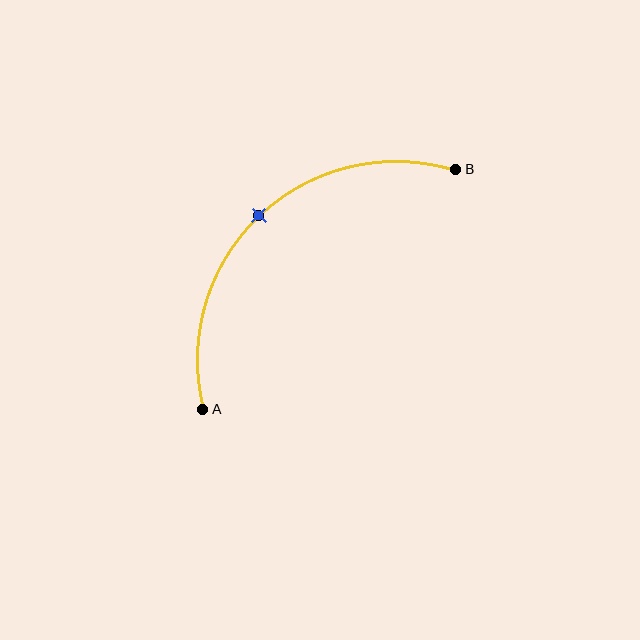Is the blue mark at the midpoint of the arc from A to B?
Yes. The blue mark lies on the arc at equal arc-length from both A and B — it is the arc midpoint.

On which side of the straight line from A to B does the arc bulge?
The arc bulges above and to the left of the straight line connecting A and B.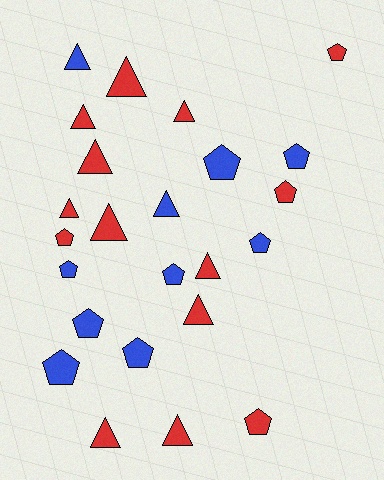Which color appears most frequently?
Red, with 14 objects.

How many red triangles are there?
There are 10 red triangles.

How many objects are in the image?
There are 24 objects.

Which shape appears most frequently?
Triangle, with 12 objects.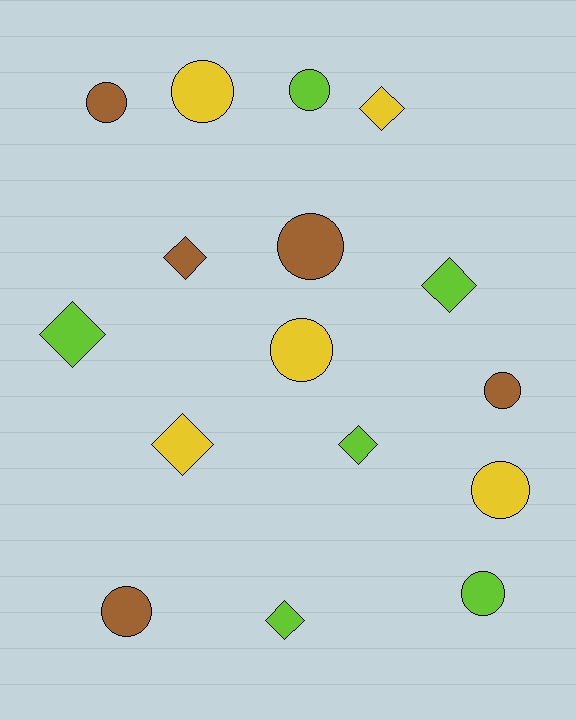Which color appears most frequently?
Lime, with 6 objects.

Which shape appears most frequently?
Circle, with 9 objects.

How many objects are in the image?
There are 16 objects.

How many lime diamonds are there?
There are 4 lime diamonds.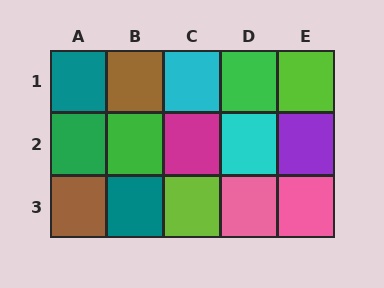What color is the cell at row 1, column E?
Lime.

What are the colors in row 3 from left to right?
Brown, teal, lime, pink, pink.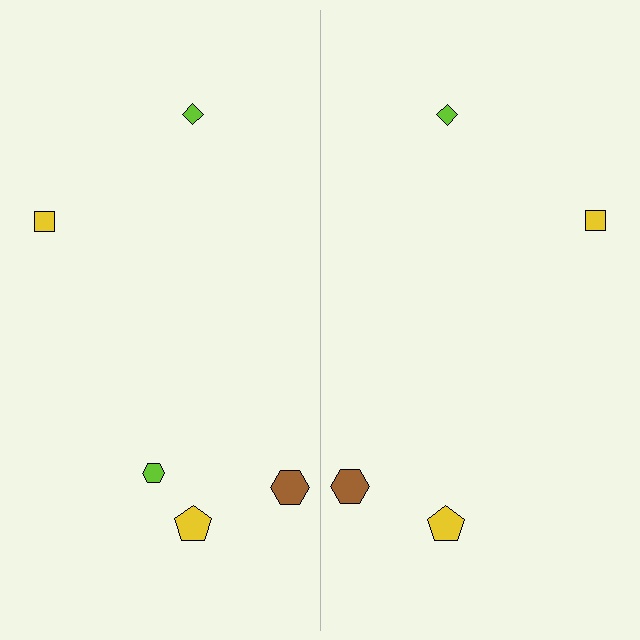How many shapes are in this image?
There are 9 shapes in this image.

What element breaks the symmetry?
A lime hexagon is missing from the right side.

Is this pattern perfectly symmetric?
No, the pattern is not perfectly symmetric. A lime hexagon is missing from the right side.